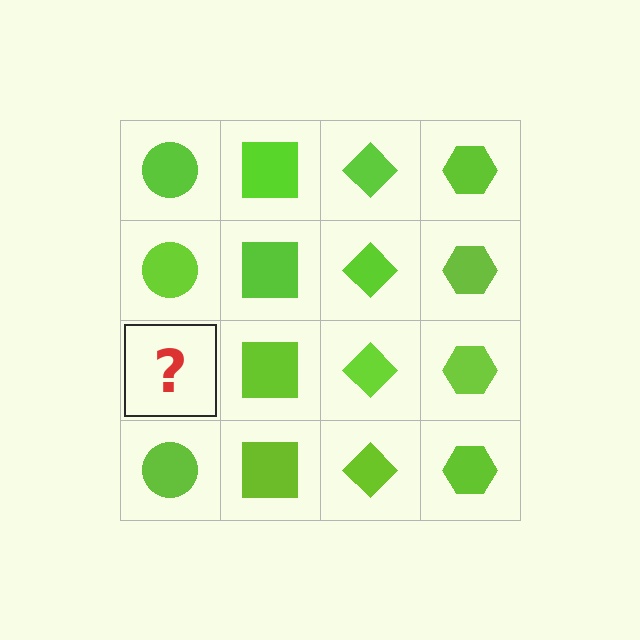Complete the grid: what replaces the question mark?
The question mark should be replaced with a lime circle.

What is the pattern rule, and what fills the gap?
The rule is that each column has a consistent shape. The gap should be filled with a lime circle.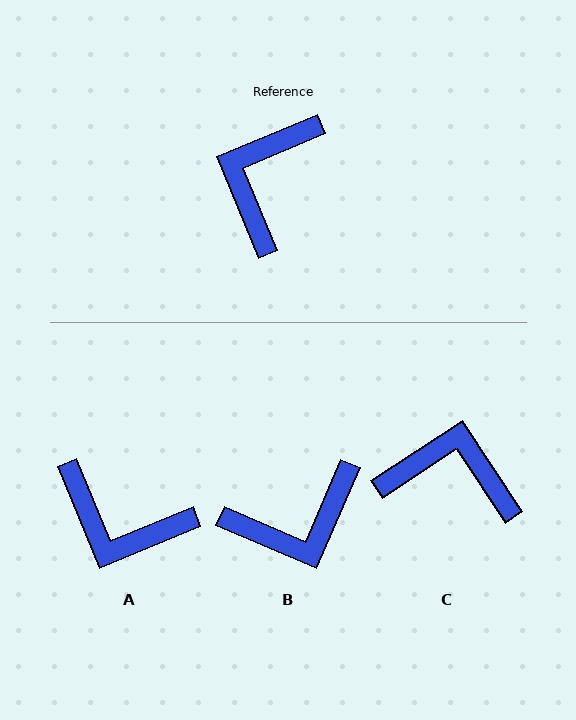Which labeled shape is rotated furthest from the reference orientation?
B, about 134 degrees away.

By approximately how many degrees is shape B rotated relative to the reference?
Approximately 134 degrees counter-clockwise.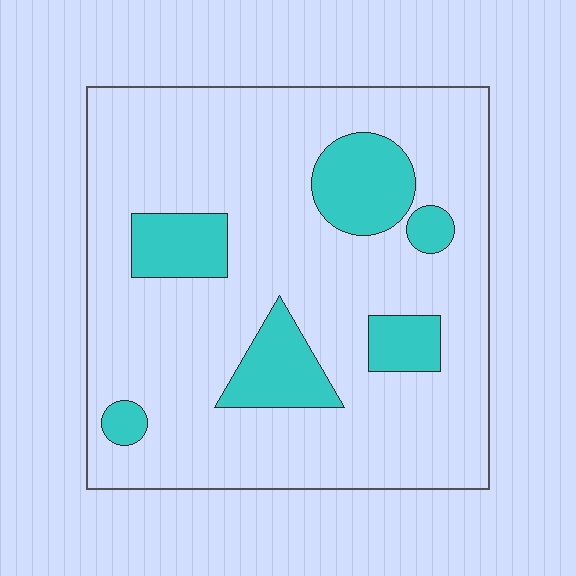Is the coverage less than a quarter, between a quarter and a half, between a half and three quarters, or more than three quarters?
Less than a quarter.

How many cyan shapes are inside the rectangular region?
6.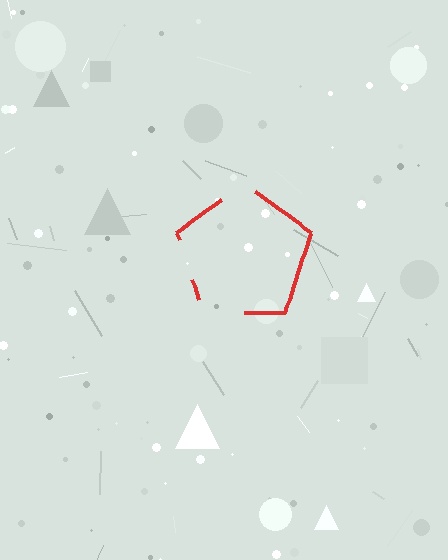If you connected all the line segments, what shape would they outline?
They would outline a pentagon.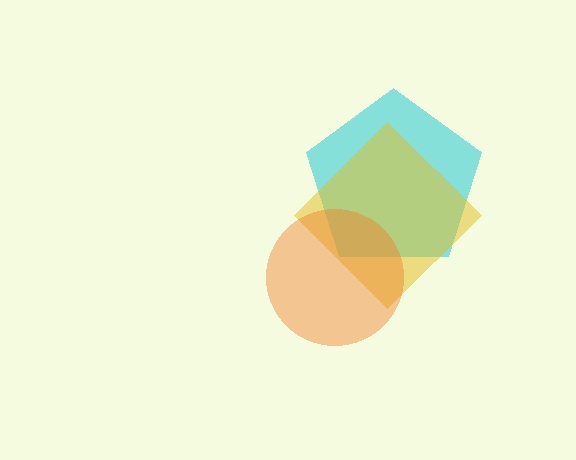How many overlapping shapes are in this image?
There are 3 overlapping shapes in the image.